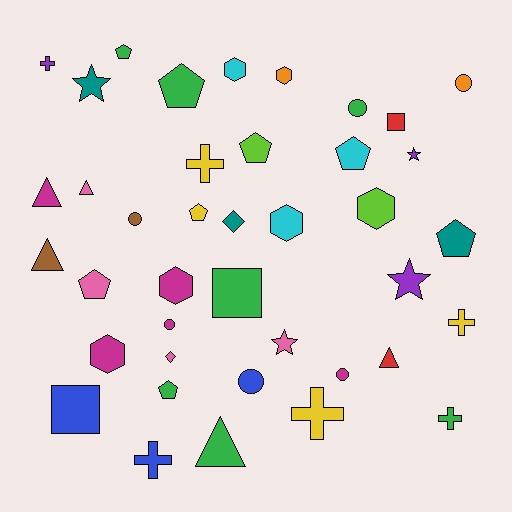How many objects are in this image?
There are 40 objects.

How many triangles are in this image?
There are 5 triangles.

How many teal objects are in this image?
There are 3 teal objects.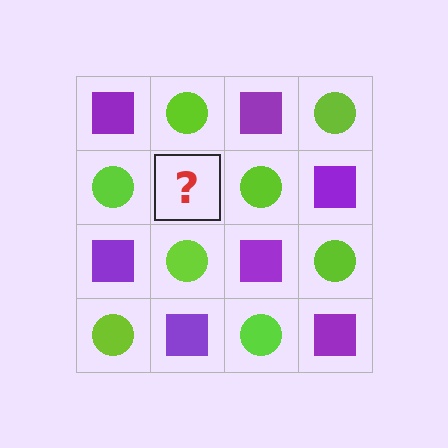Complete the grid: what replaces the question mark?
The question mark should be replaced with a purple square.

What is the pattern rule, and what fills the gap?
The rule is that it alternates purple square and lime circle in a checkerboard pattern. The gap should be filled with a purple square.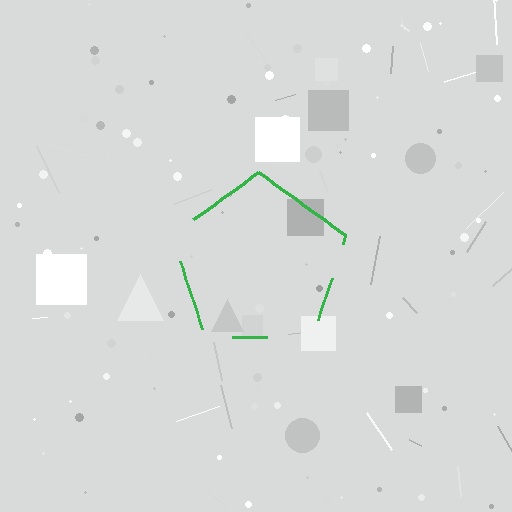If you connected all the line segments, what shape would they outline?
They would outline a pentagon.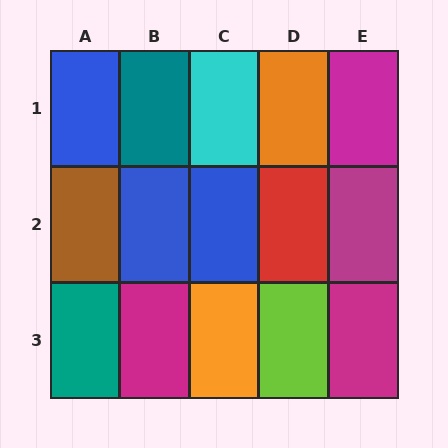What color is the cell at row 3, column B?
Magenta.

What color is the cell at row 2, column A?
Brown.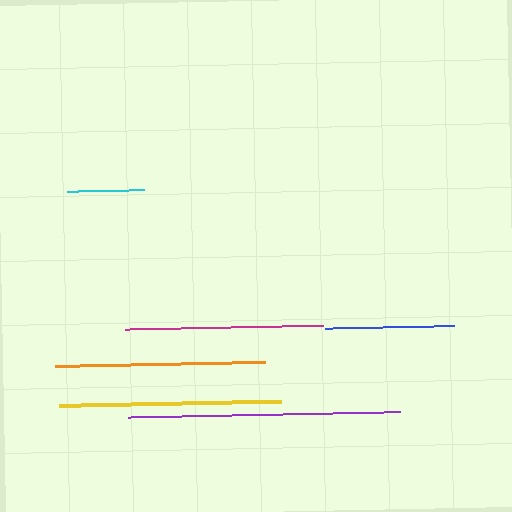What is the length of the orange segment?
The orange segment is approximately 211 pixels long.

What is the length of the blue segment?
The blue segment is approximately 130 pixels long.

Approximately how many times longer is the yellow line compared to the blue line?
The yellow line is approximately 1.7 times the length of the blue line.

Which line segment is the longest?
The purple line is the longest at approximately 272 pixels.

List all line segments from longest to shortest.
From longest to shortest: purple, yellow, orange, magenta, blue, cyan.